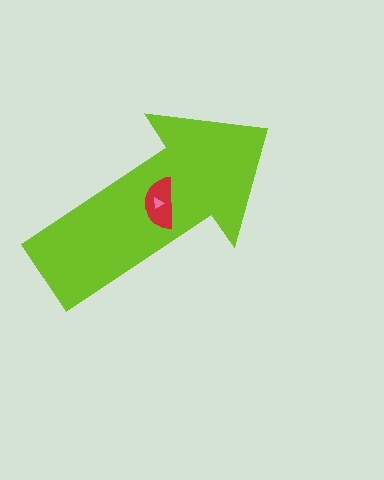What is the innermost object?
The pink triangle.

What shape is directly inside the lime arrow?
The red semicircle.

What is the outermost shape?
The lime arrow.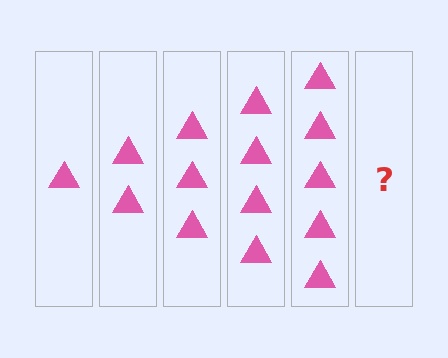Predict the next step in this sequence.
The next step is 6 triangles.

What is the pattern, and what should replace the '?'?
The pattern is that each step adds one more triangle. The '?' should be 6 triangles.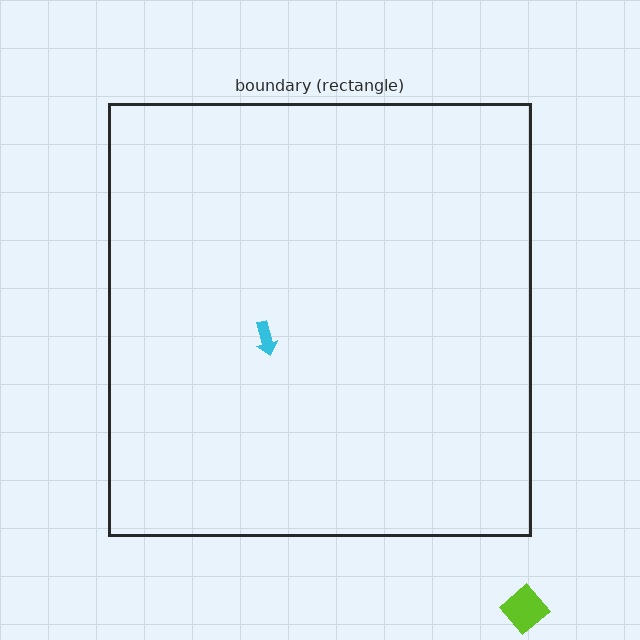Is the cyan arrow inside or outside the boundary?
Inside.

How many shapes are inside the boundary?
1 inside, 1 outside.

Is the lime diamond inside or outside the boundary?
Outside.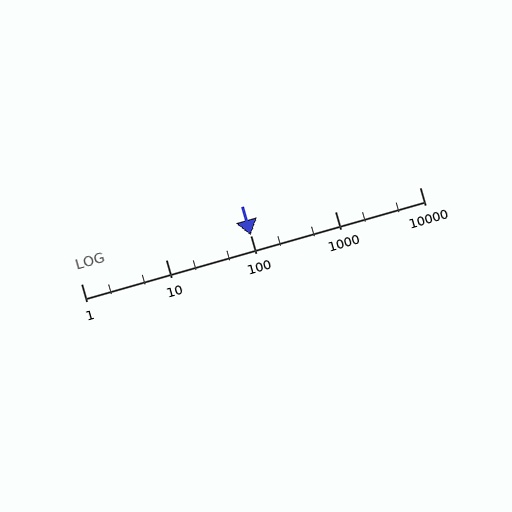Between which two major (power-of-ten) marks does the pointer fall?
The pointer is between 100 and 1000.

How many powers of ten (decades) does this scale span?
The scale spans 4 decades, from 1 to 10000.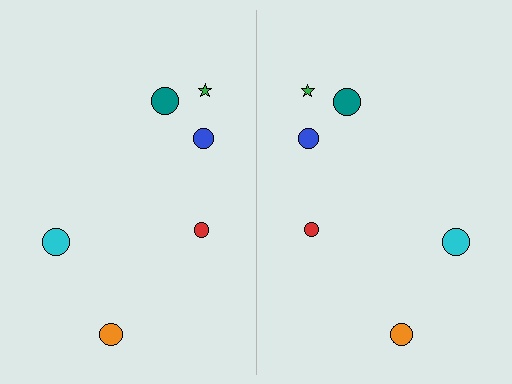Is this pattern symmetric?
Yes, this pattern has bilateral (reflection) symmetry.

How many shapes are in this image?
There are 12 shapes in this image.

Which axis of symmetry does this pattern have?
The pattern has a vertical axis of symmetry running through the center of the image.